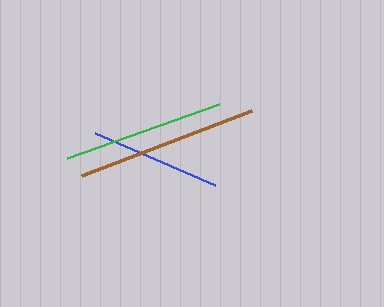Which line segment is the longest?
The brown line is the longest at approximately 182 pixels.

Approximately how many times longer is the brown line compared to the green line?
The brown line is approximately 1.1 times the length of the green line.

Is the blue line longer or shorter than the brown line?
The brown line is longer than the blue line.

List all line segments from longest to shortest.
From longest to shortest: brown, green, blue.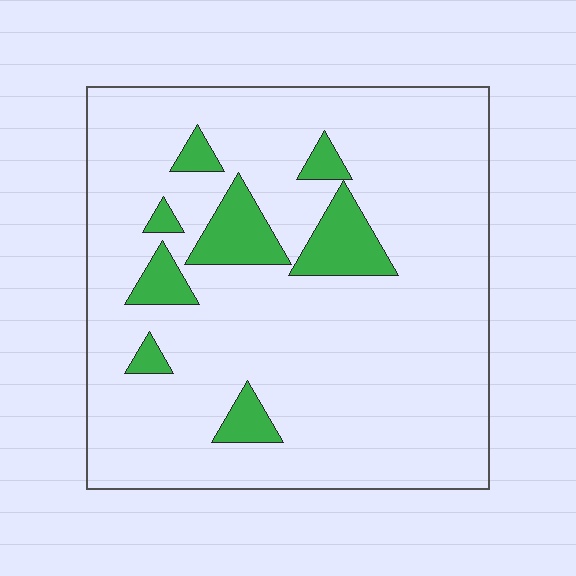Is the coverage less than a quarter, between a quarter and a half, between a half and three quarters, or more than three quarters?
Less than a quarter.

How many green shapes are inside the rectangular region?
8.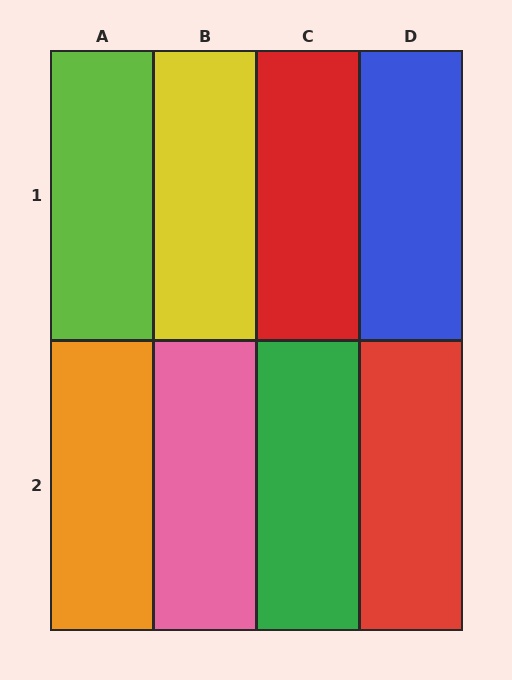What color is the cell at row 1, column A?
Lime.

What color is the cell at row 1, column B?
Yellow.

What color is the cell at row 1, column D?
Blue.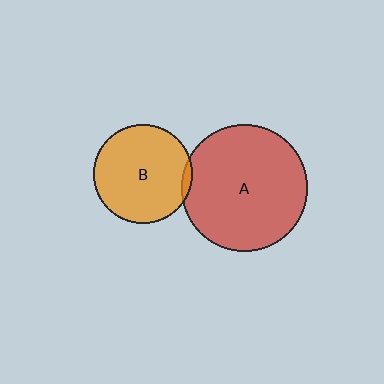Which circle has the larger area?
Circle A (red).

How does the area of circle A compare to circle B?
Approximately 1.6 times.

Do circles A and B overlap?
Yes.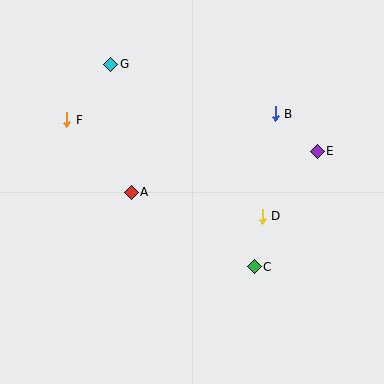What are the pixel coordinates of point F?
Point F is at (67, 120).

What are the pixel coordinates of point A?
Point A is at (131, 192).